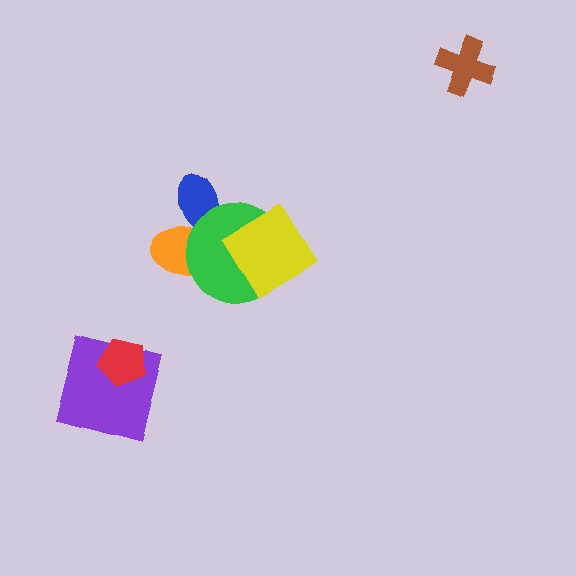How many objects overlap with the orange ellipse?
2 objects overlap with the orange ellipse.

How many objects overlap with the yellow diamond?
1 object overlaps with the yellow diamond.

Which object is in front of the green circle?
The yellow diamond is in front of the green circle.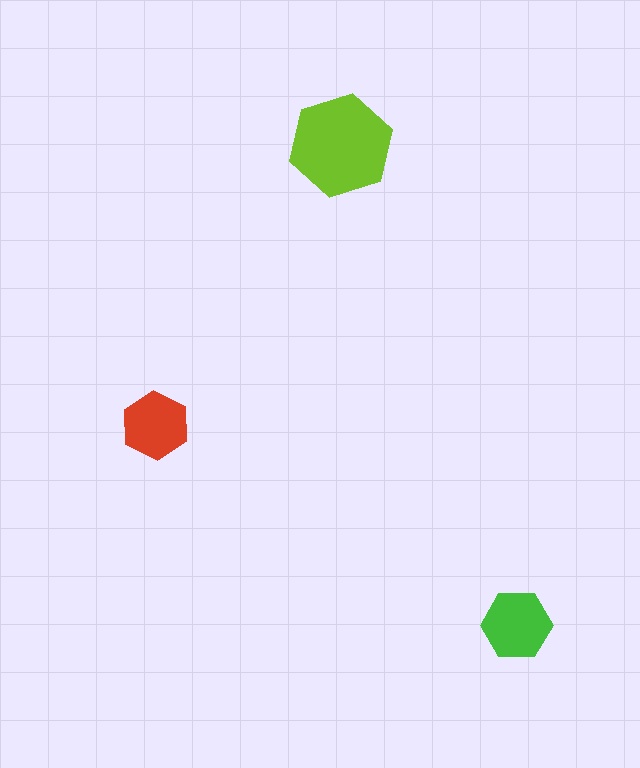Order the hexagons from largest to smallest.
the lime one, the green one, the red one.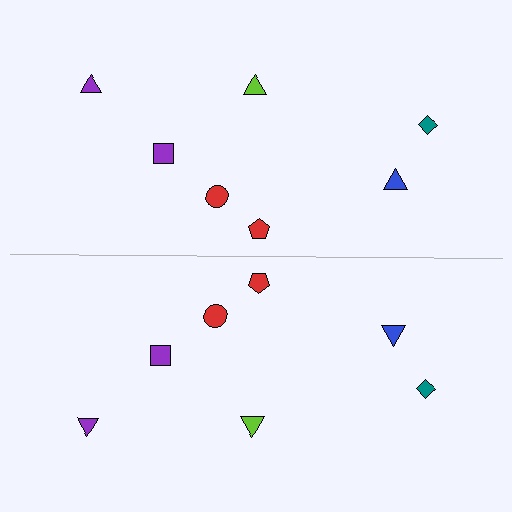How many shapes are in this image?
There are 14 shapes in this image.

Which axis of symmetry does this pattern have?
The pattern has a horizontal axis of symmetry running through the center of the image.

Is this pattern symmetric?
Yes, this pattern has bilateral (reflection) symmetry.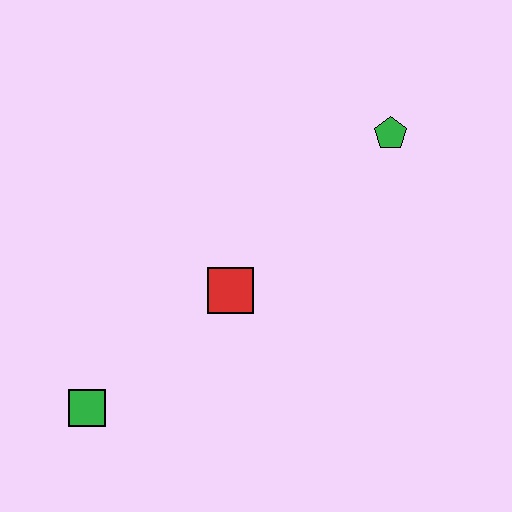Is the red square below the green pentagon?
Yes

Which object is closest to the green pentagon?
The red square is closest to the green pentagon.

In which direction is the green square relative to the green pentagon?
The green square is to the left of the green pentagon.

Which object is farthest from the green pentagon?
The green square is farthest from the green pentagon.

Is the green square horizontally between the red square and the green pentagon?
No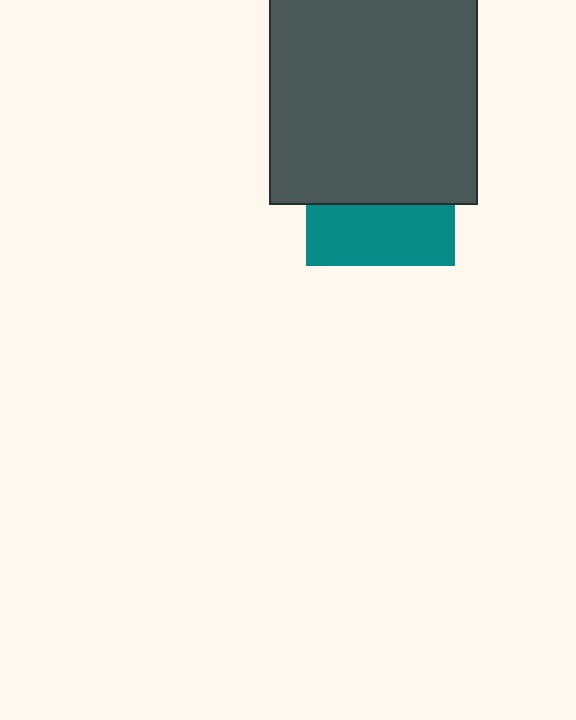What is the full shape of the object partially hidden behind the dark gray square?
The partially hidden object is a teal square.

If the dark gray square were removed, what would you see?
You would see the complete teal square.